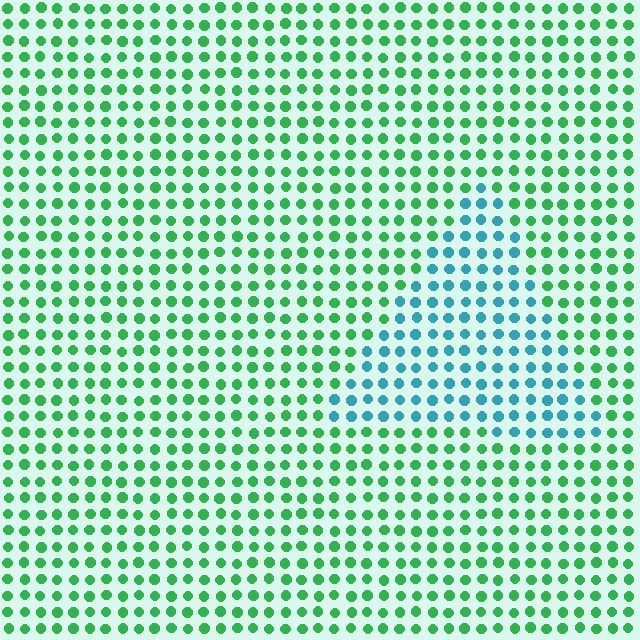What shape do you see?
I see a triangle.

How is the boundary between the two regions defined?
The boundary is defined purely by a slight shift in hue (about 53 degrees). Spacing, size, and orientation are identical on both sides.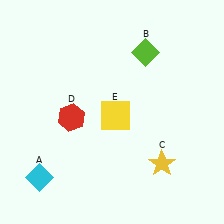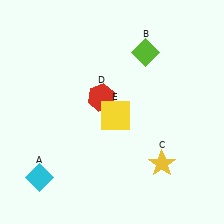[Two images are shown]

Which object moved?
The red hexagon (D) moved right.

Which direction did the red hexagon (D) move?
The red hexagon (D) moved right.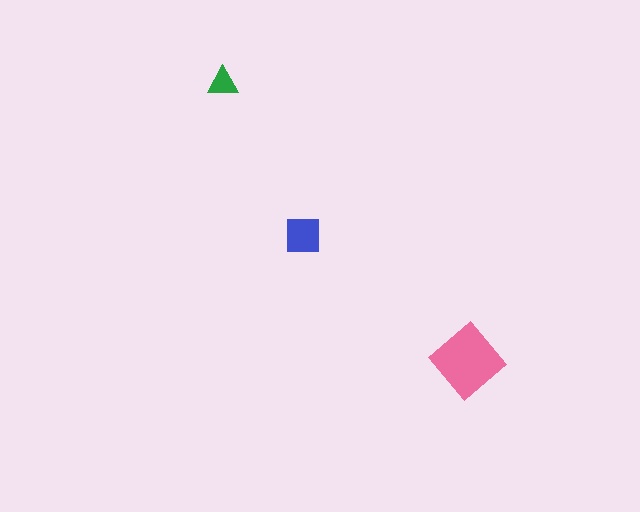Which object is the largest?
The pink diamond.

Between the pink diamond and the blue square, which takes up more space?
The pink diamond.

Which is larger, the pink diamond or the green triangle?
The pink diamond.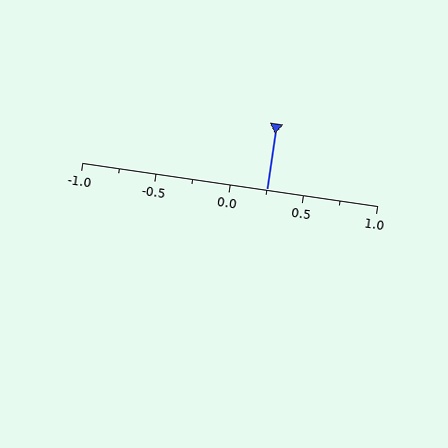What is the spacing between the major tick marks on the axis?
The major ticks are spaced 0.5 apart.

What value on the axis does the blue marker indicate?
The marker indicates approximately 0.25.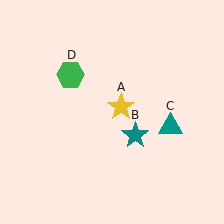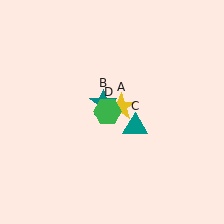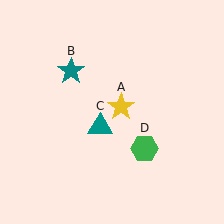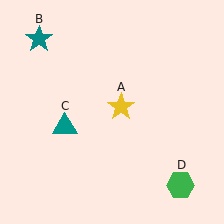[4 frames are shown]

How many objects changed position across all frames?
3 objects changed position: teal star (object B), teal triangle (object C), green hexagon (object D).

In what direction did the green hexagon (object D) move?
The green hexagon (object D) moved down and to the right.